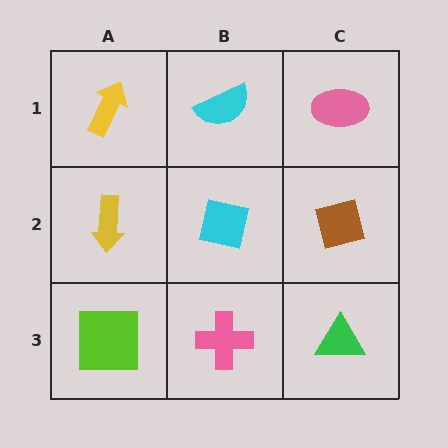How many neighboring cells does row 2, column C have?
3.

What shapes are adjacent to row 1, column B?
A cyan square (row 2, column B), a yellow arrow (row 1, column A), a pink ellipse (row 1, column C).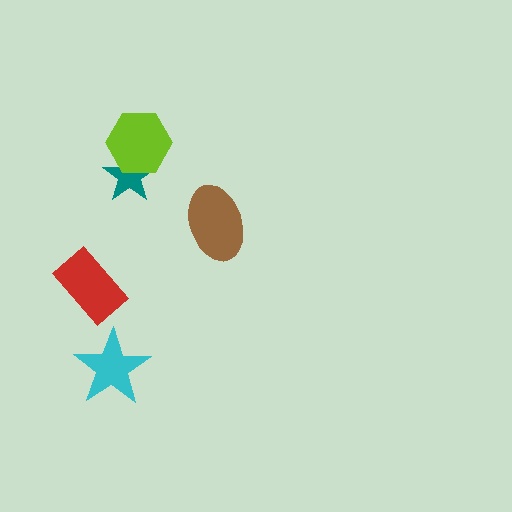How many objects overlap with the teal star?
1 object overlaps with the teal star.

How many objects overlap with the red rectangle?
0 objects overlap with the red rectangle.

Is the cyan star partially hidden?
No, no other shape covers it.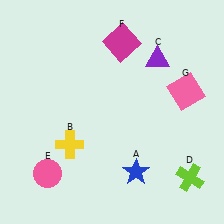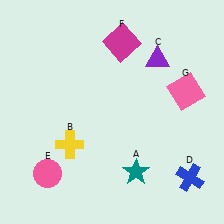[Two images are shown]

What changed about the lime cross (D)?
In Image 1, D is lime. In Image 2, it changed to blue.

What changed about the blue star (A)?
In Image 1, A is blue. In Image 2, it changed to teal.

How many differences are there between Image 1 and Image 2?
There are 2 differences between the two images.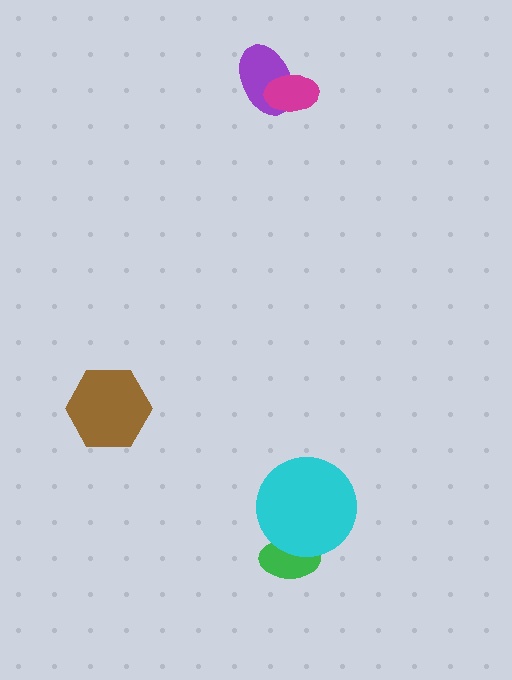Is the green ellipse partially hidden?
Yes, it is partially covered by another shape.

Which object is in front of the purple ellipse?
The magenta ellipse is in front of the purple ellipse.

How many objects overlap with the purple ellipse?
1 object overlaps with the purple ellipse.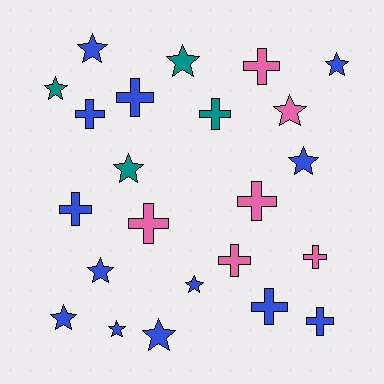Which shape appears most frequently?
Star, with 12 objects.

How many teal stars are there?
There are 3 teal stars.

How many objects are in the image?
There are 23 objects.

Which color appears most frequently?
Blue, with 13 objects.